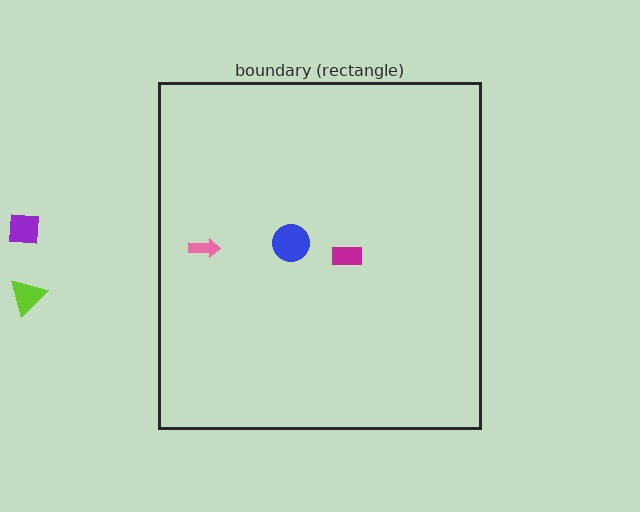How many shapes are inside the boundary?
3 inside, 2 outside.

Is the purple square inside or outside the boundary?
Outside.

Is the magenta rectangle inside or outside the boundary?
Inside.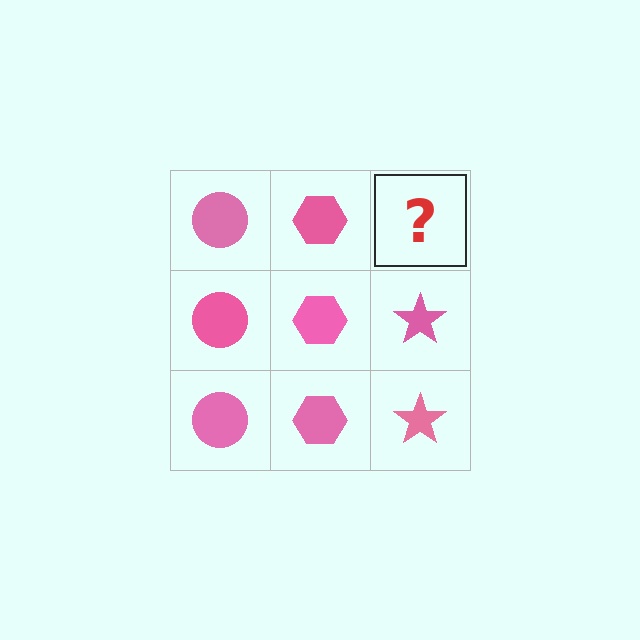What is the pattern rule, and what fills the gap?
The rule is that each column has a consistent shape. The gap should be filled with a pink star.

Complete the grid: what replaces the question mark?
The question mark should be replaced with a pink star.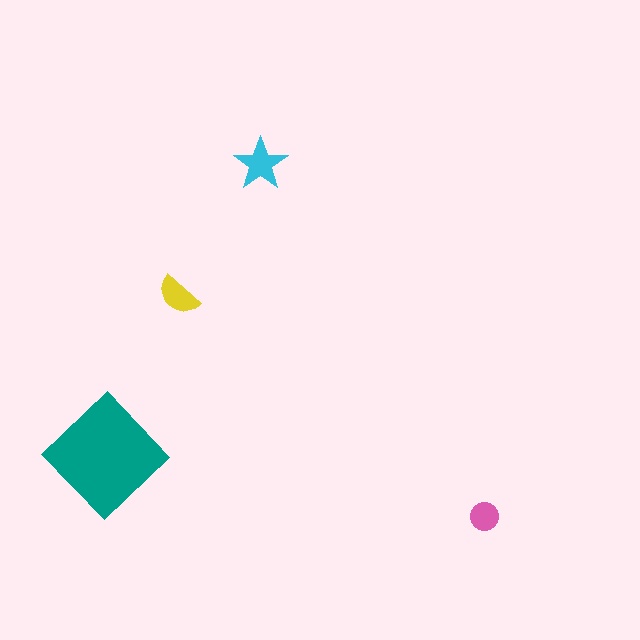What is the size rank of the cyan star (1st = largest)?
2nd.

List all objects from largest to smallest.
The teal diamond, the cyan star, the yellow semicircle, the pink circle.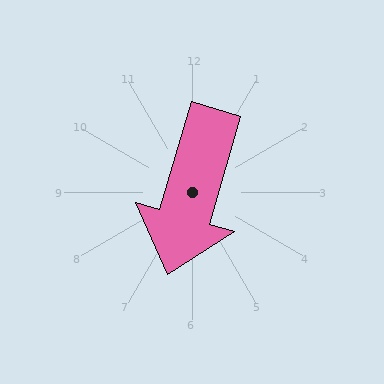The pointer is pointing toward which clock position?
Roughly 7 o'clock.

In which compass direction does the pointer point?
South.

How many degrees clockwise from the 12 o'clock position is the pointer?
Approximately 196 degrees.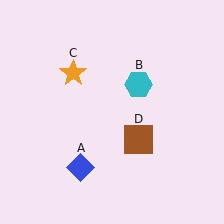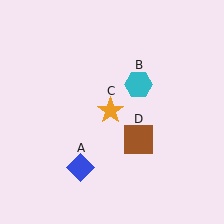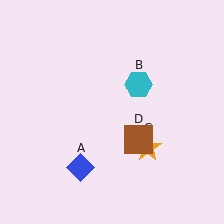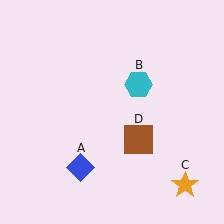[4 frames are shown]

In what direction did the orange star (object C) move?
The orange star (object C) moved down and to the right.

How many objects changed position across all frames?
1 object changed position: orange star (object C).